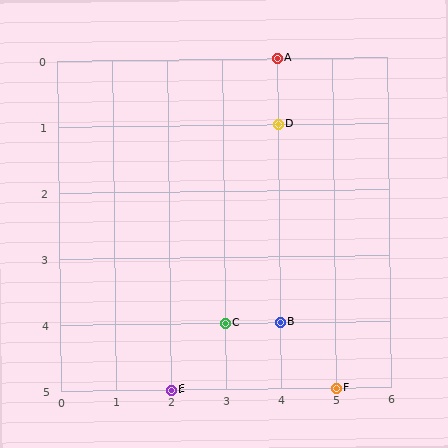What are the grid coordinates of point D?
Point D is at grid coordinates (4, 1).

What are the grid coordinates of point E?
Point E is at grid coordinates (2, 5).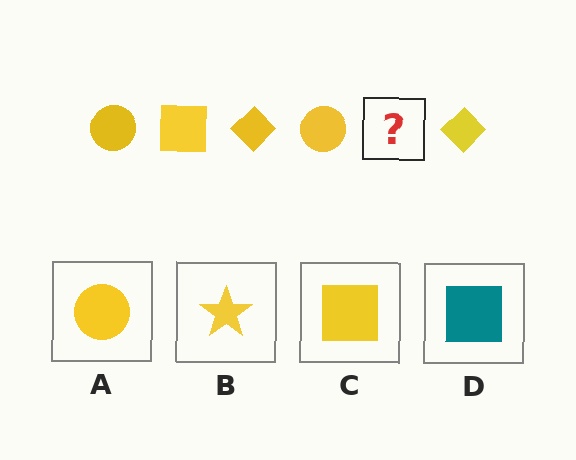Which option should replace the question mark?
Option C.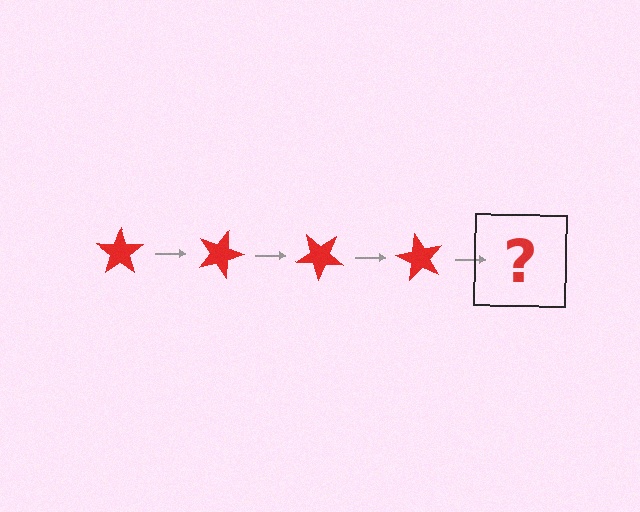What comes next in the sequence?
The next element should be a red star rotated 80 degrees.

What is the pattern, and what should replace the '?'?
The pattern is that the star rotates 20 degrees each step. The '?' should be a red star rotated 80 degrees.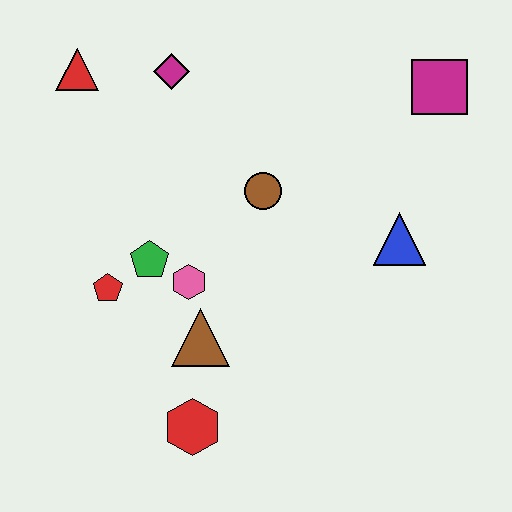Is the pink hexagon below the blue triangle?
Yes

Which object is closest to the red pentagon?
The green pentagon is closest to the red pentagon.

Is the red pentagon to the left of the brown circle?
Yes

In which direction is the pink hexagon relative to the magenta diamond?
The pink hexagon is below the magenta diamond.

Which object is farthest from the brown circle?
The red hexagon is farthest from the brown circle.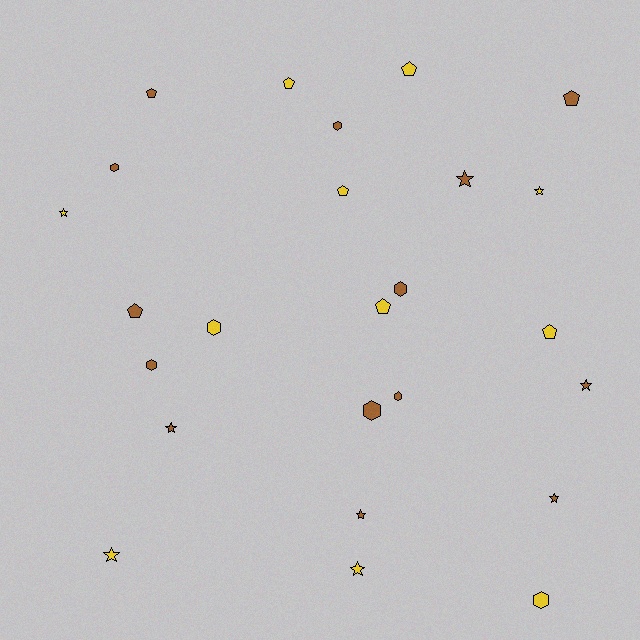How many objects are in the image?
There are 25 objects.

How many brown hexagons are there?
There are 6 brown hexagons.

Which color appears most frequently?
Brown, with 14 objects.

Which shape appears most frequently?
Star, with 9 objects.